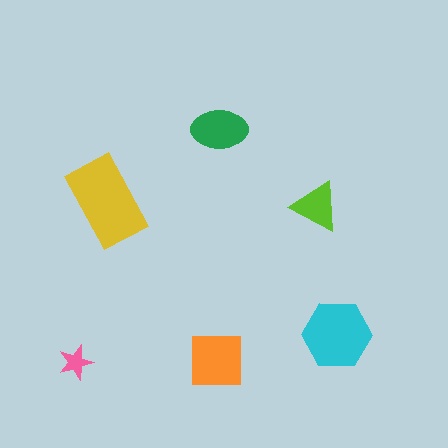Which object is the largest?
The yellow rectangle.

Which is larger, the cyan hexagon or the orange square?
The cyan hexagon.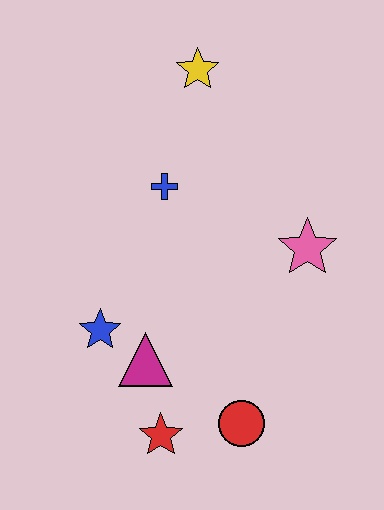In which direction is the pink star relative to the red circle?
The pink star is above the red circle.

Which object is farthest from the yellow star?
The red star is farthest from the yellow star.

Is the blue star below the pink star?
Yes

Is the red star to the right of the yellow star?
No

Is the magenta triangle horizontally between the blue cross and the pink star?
No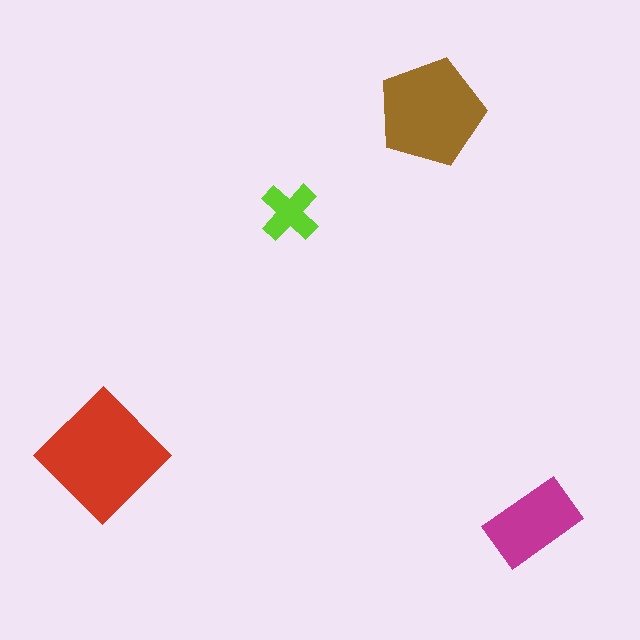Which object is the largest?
The red diamond.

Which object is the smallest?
The lime cross.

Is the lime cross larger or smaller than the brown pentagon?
Smaller.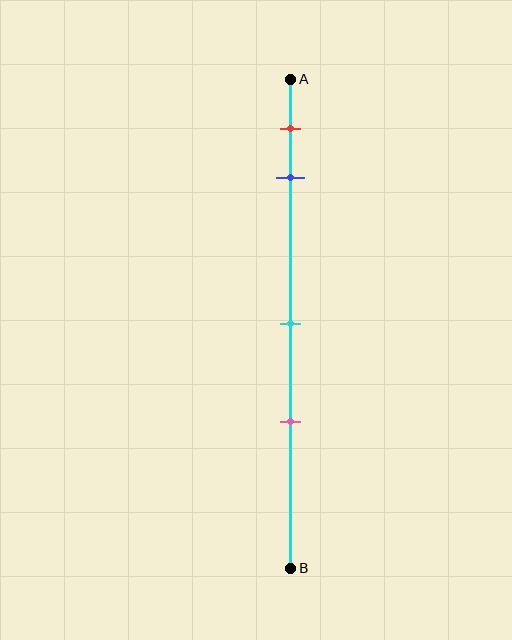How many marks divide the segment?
There are 4 marks dividing the segment.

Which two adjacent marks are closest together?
The red and blue marks are the closest adjacent pair.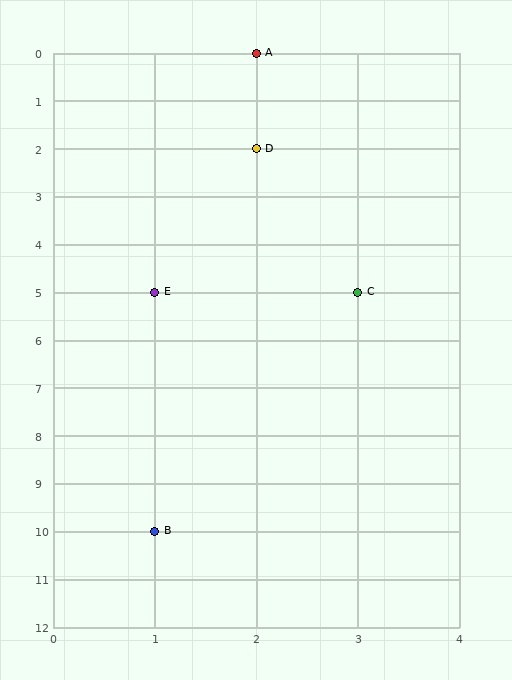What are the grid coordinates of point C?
Point C is at grid coordinates (3, 5).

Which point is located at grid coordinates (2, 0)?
Point A is at (2, 0).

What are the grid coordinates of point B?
Point B is at grid coordinates (1, 10).